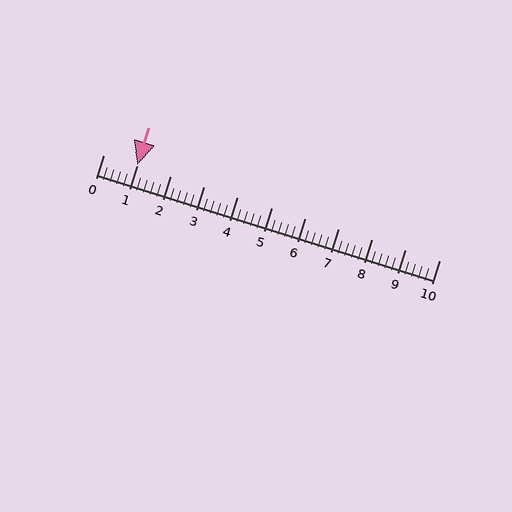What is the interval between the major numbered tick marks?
The major tick marks are spaced 1 units apart.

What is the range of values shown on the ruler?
The ruler shows values from 0 to 10.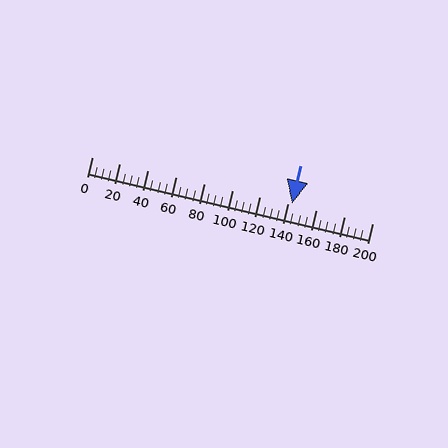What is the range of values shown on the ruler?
The ruler shows values from 0 to 200.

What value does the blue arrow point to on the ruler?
The blue arrow points to approximately 143.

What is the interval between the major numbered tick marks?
The major tick marks are spaced 20 units apart.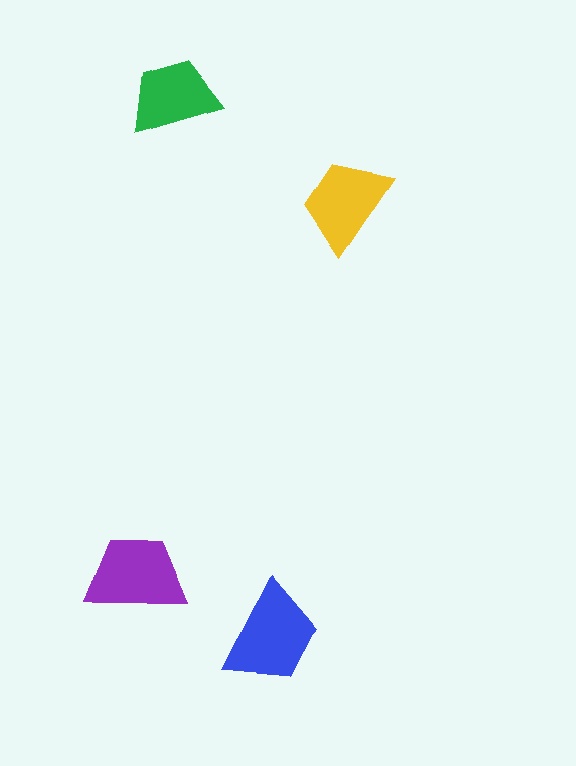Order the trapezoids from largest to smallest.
the blue one, the purple one, the yellow one, the green one.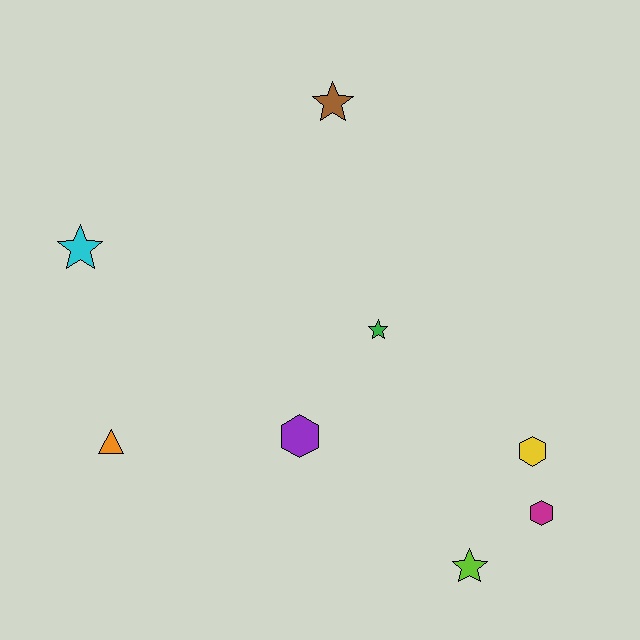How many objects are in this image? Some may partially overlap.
There are 8 objects.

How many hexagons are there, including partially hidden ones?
There are 3 hexagons.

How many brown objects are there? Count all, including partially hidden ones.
There is 1 brown object.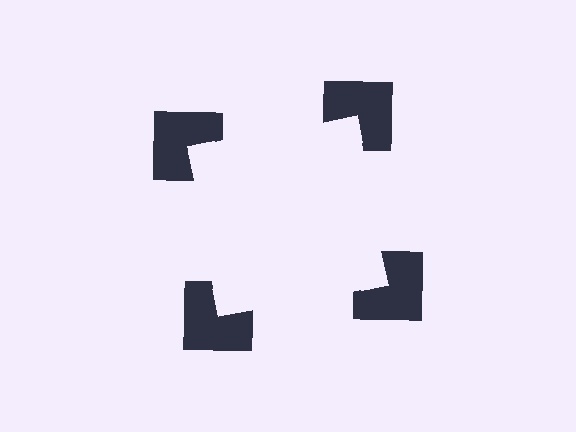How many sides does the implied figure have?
4 sides.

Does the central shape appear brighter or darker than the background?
It typically appears slightly brighter than the background, even though no actual brightness change is drawn.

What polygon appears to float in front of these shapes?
An illusory square — its edges are inferred from the aligned wedge cuts in the notched squares, not physically drawn.